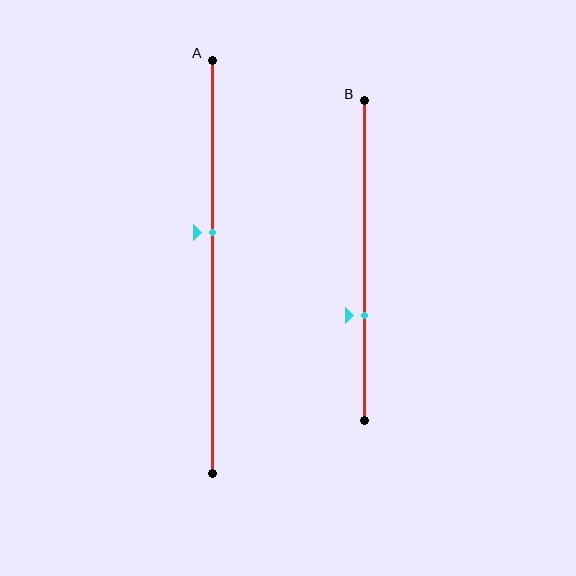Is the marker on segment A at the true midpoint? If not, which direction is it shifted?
No, the marker on segment A is shifted upward by about 8% of the segment length.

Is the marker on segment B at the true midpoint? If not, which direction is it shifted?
No, the marker on segment B is shifted downward by about 17% of the segment length.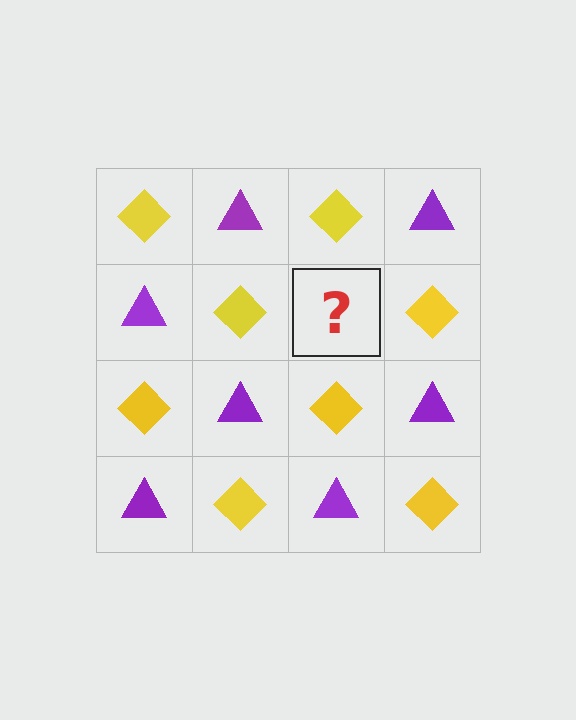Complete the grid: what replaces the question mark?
The question mark should be replaced with a purple triangle.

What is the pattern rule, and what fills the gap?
The rule is that it alternates yellow diamond and purple triangle in a checkerboard pattern. The gap should be filled with a purple triangle.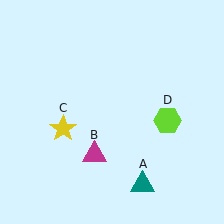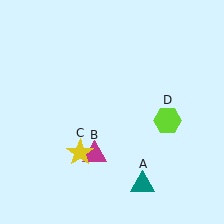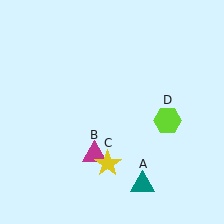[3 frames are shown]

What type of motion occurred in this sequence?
The yellow star (object C) rotated counterclockwise around the center of the scene.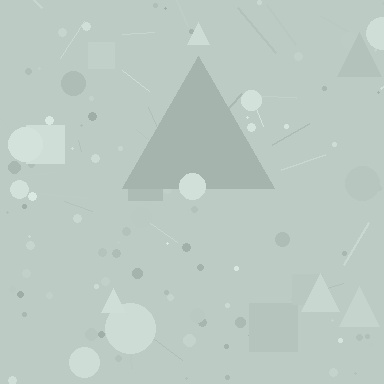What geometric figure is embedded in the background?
A triangle is embedded in the background.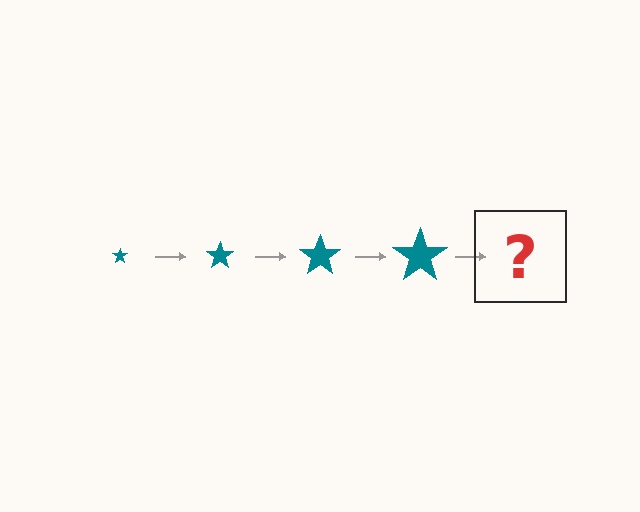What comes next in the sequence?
The next element should be a teal star, larger than the previous one.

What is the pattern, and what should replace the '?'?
The pattern is that the star gets progressively larger each step. The '?' should be a teal star, larger than the previous one.